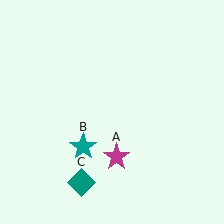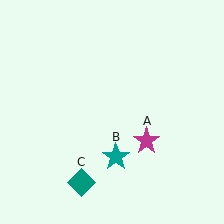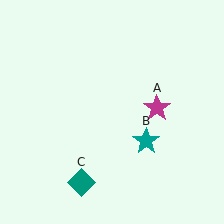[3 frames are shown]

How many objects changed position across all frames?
2 objects changed position: magenta star (object A), teal star (object B).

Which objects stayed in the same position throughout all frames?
Teal diamond (object C) remained stationary.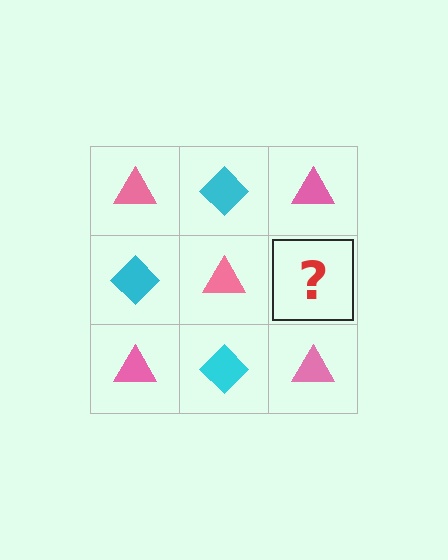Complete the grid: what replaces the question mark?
The question mark should be replaced with a cyan diamond.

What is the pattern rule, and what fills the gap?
The rule is that it alternates pink triangle and cyan diamond in a checkerboard pattern. The gap should be filled with a cyan diamond.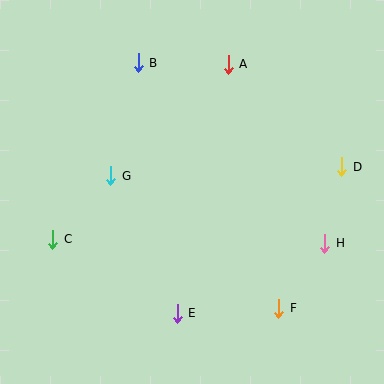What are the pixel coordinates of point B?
Point B is at (138, 63).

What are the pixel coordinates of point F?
Point F is at (279, 308).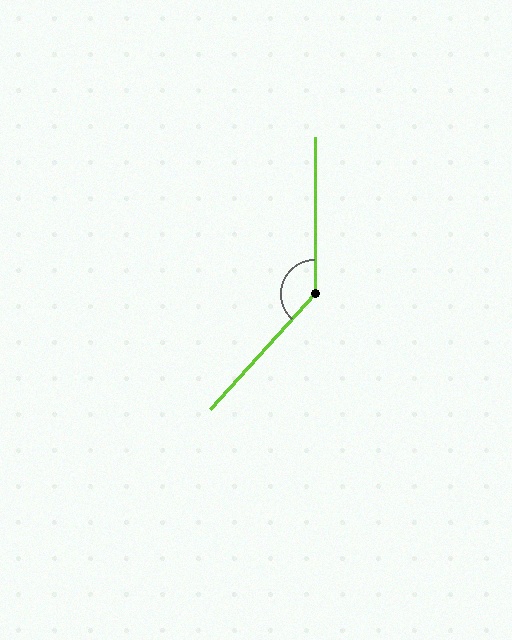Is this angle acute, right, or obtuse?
It is obtuse.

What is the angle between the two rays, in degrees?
Approximately 138 degrees.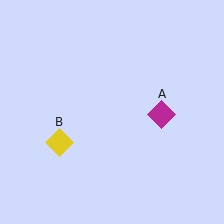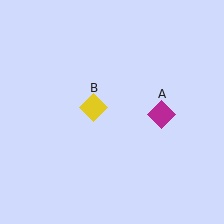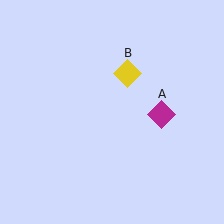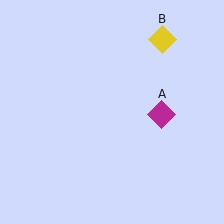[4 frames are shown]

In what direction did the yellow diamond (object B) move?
The yellow diamond (object B) moved up and to the right.